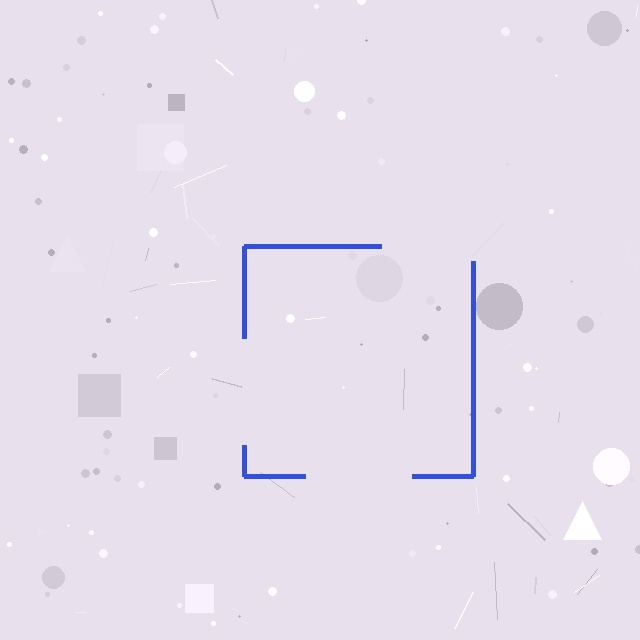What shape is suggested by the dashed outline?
The dashed outline suggests a square.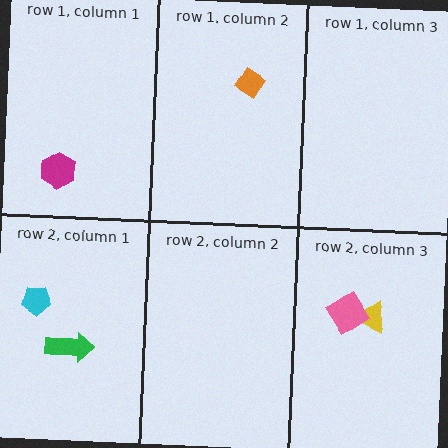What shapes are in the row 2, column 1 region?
The green arrow, the cyan pentagon.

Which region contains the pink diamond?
The row 2, column 3 region.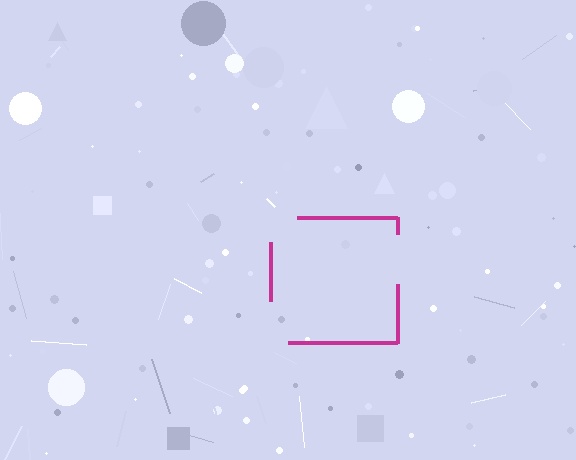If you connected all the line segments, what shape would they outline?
They would outline a square.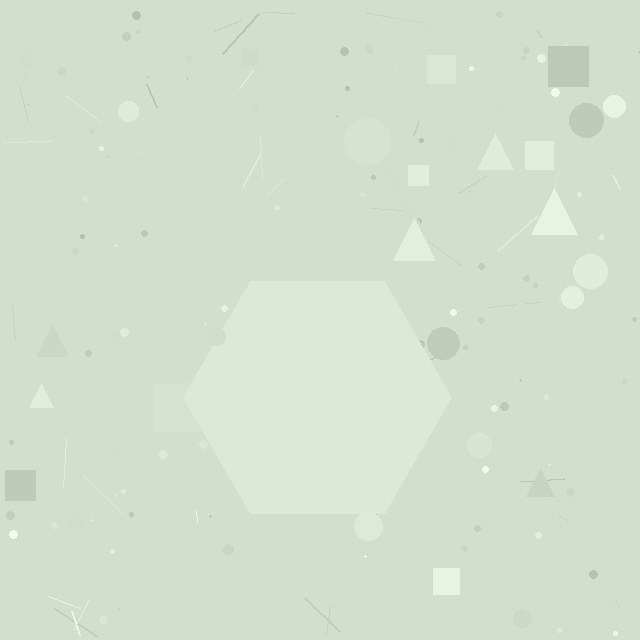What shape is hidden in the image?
A hexagon is hidden in the image.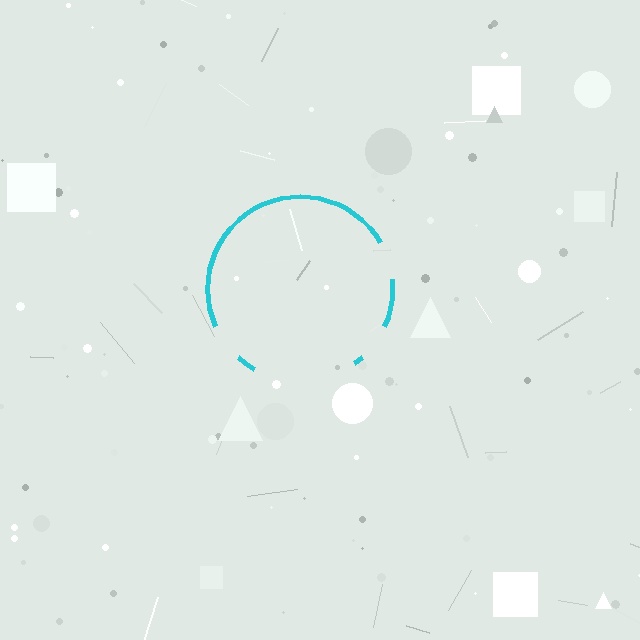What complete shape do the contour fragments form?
The contour fragments form a circle.